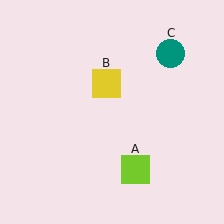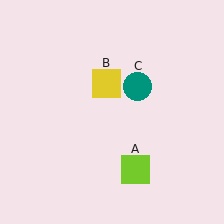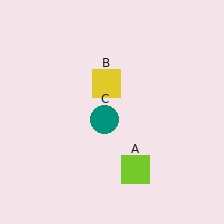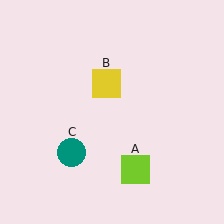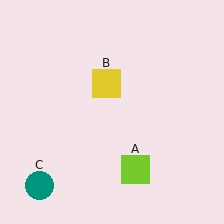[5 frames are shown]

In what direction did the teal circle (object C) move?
The teal circle (object C) moved down and to the left.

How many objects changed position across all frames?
1 object changed position: teal circle (object C).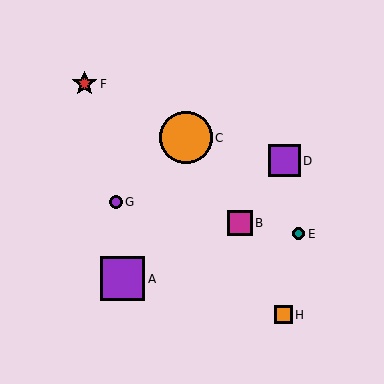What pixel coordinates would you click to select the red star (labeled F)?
Click at (85, 84) to select the red star F.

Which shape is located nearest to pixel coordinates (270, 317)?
The orange square (labeled H) at (283, 315) is nearest to that location.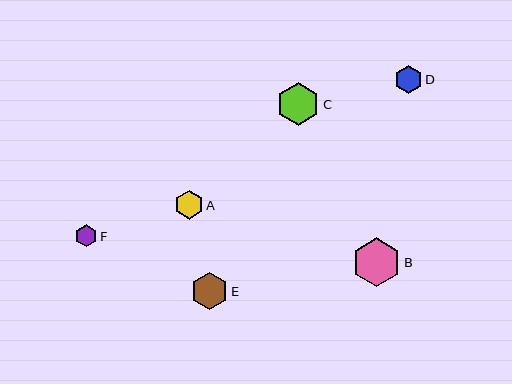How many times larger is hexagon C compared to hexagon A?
Hexagon C is approximately 1.5 times the size of hexagon A.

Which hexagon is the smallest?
Hexagon F is the smallest with a size of approximately 22 pixels.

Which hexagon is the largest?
Hexagon B is the largest with a size of approximately 49 pixels.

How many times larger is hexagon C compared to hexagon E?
Hexagon C is approximately 1.2 times the size of hexagon E.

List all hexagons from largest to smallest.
From largest to smallest: B, C, E, A, D, F.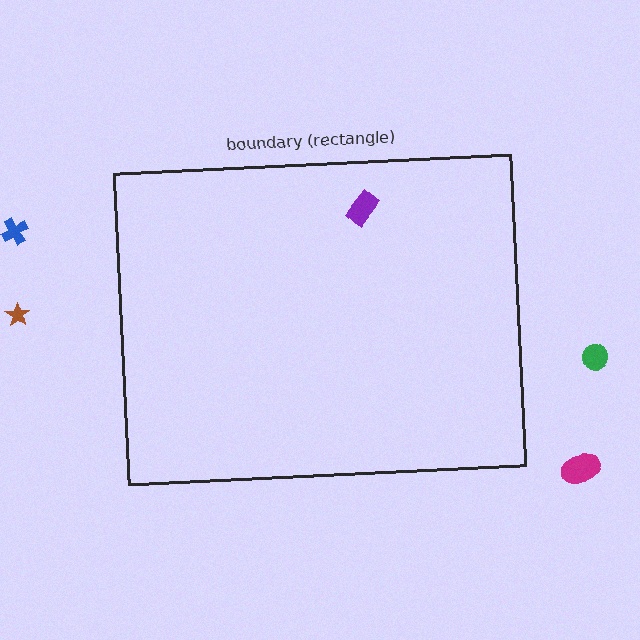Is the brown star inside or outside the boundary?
Outside.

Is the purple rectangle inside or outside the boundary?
Inside.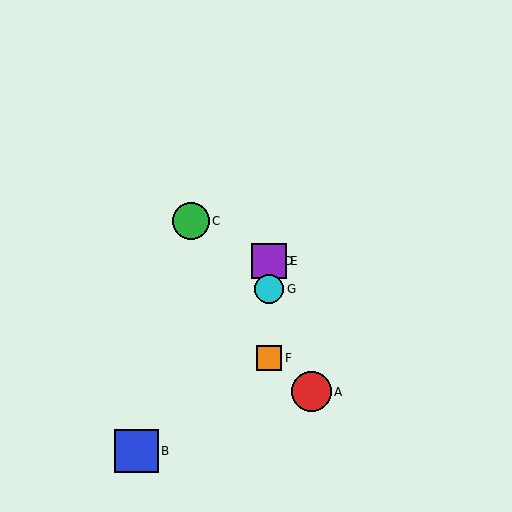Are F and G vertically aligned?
Yes, both are at x≈269.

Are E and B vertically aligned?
No, E is at x≈269 and B is at x≈136.